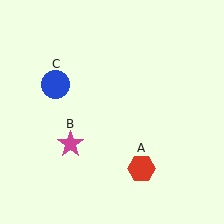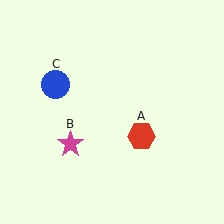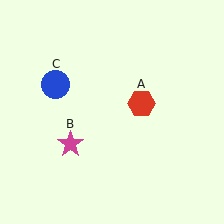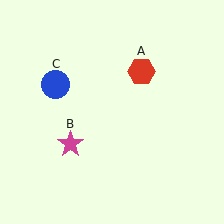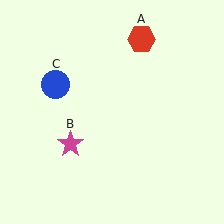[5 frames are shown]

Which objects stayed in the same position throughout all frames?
Magenta star (object B) and blue circle (object C) remained stationary.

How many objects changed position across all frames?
1 object changed position: red hexagon (object A).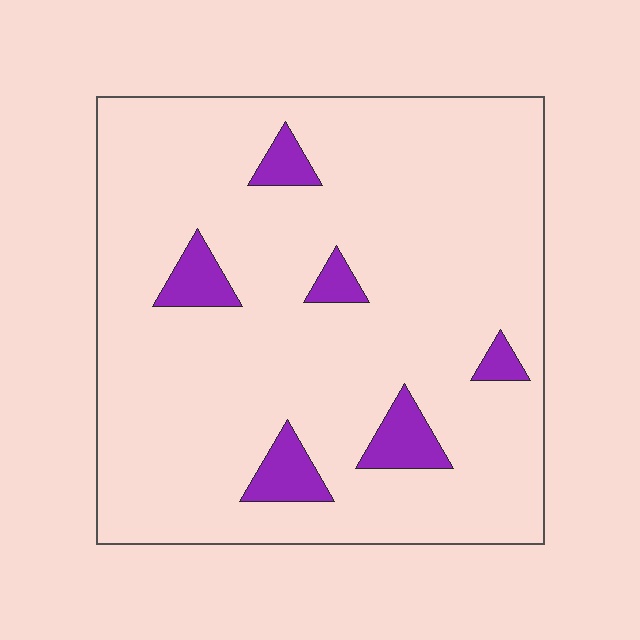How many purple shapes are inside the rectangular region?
6.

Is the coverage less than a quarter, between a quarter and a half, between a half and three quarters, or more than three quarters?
Less than a quarter.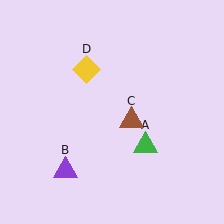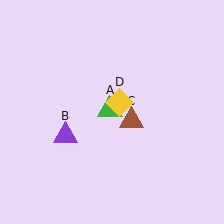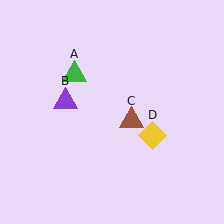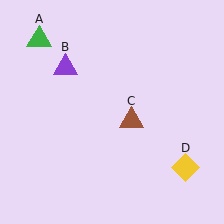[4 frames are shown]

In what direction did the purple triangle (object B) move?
The purple triangle (object B) moved up.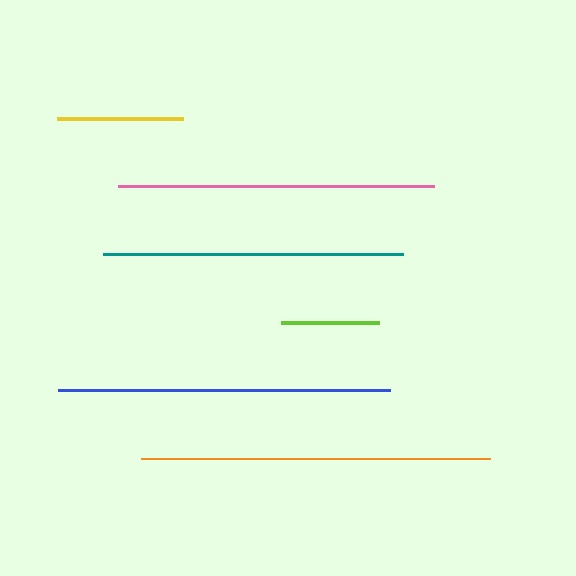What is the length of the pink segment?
The pink segment is approximately 316 pixels long.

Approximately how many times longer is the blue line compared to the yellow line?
The blue line is approximately 2.7 times the length of the yellow line.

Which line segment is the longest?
The orange line is the longest at approximately 350 pixels.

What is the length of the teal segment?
The teal segment is approximately 299 pixels long.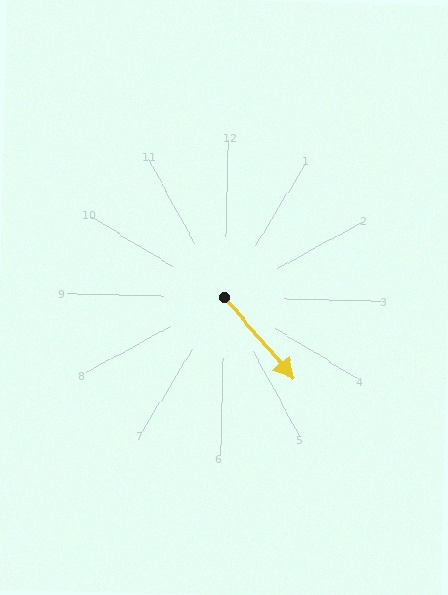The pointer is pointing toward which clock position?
Roughly 5 o'clock.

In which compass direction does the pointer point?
Southeast.